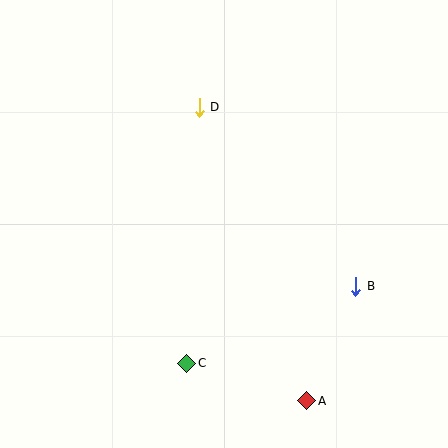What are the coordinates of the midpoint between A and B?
The midpoint between A and B is at (331, 344).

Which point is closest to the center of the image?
Point D at (199, 107) is closest to the center.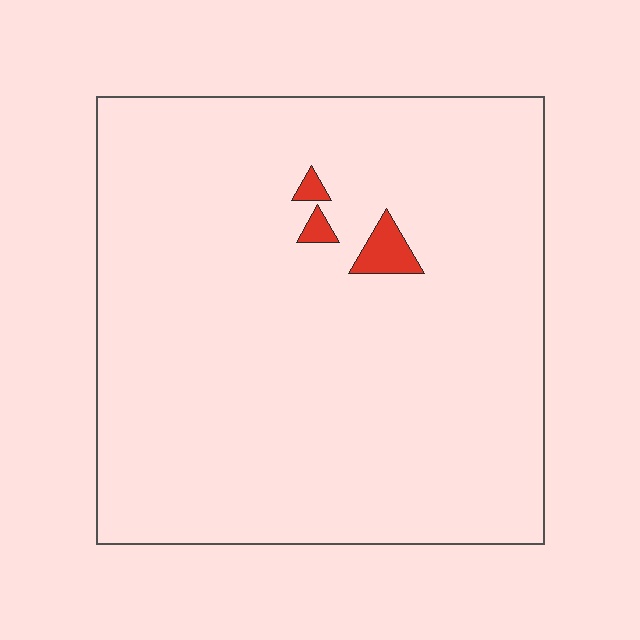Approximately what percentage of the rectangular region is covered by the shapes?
Approximately 0%.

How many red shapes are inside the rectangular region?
3.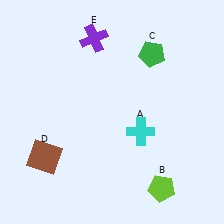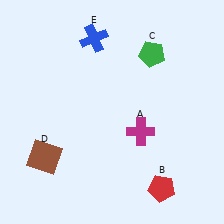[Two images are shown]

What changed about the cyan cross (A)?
In Image 1, A is cyan. In Image 2, it changed to magenta.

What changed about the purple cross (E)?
In Image 1, E is purple. In Image 2, it changed to blue.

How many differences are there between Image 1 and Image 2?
There are 3 differences between the two images.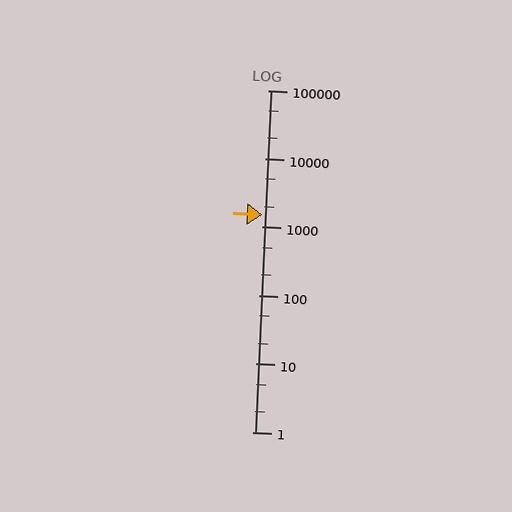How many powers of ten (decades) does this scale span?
The scale spans 5 decades, from 1 to 100000.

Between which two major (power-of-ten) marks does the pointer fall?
The pointer is between 1000 and 10000.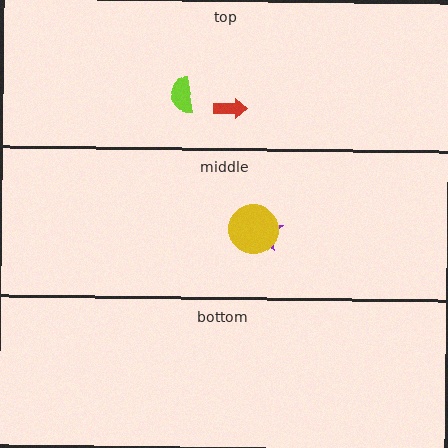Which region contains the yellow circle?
The middle region.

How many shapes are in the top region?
2.